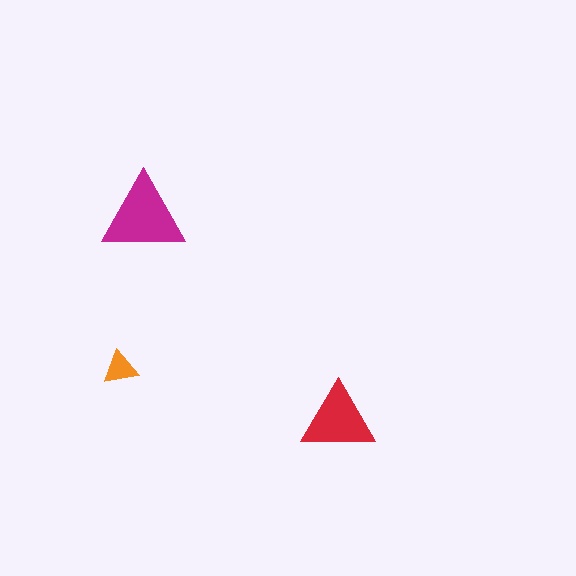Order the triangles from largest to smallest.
the magenta one, the red one, the orange one.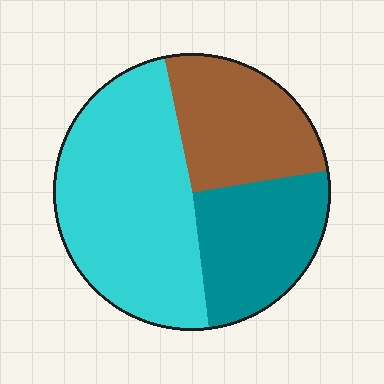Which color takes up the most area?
Cyan, at roughly 50%.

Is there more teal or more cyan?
Cyan.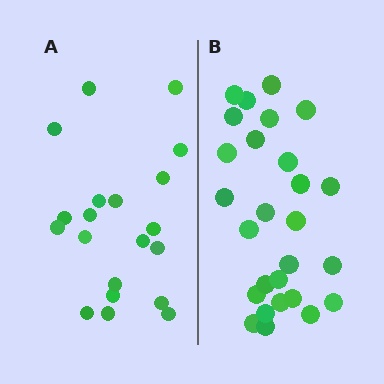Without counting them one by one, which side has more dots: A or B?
Region B (the right region) has more dots.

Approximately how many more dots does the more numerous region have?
Region B has roughly 8 or so more dots than region A.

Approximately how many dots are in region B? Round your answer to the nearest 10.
About 30 dots. (The exact count is 27, which rounds to 30.)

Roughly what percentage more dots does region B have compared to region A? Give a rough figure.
About 35% more.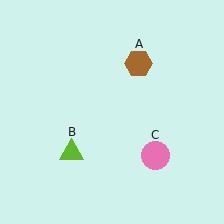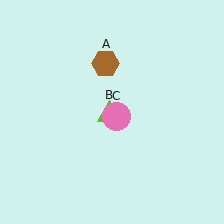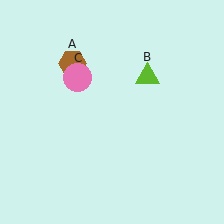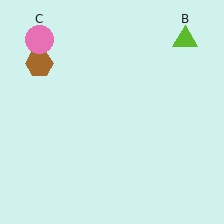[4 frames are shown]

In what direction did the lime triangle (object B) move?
The lime triangle (object B) moved up and to the right.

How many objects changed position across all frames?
3 objects changed position: brown hexagon (object A), lime triangle (object B), pink circle (object C).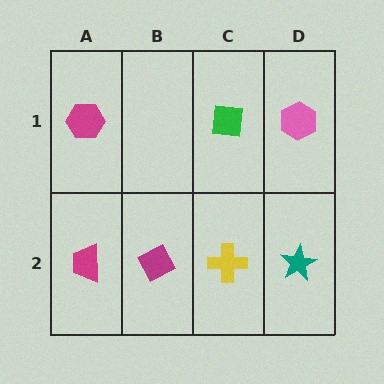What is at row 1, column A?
A magenta hexagon.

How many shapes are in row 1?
3 shapes.